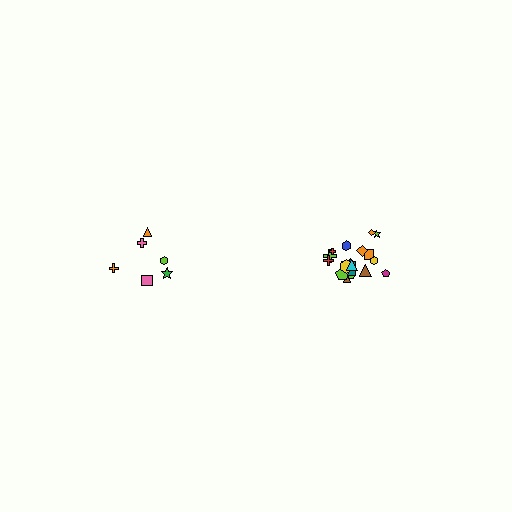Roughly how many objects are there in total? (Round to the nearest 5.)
Roughly 25 objects in total.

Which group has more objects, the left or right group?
The right group.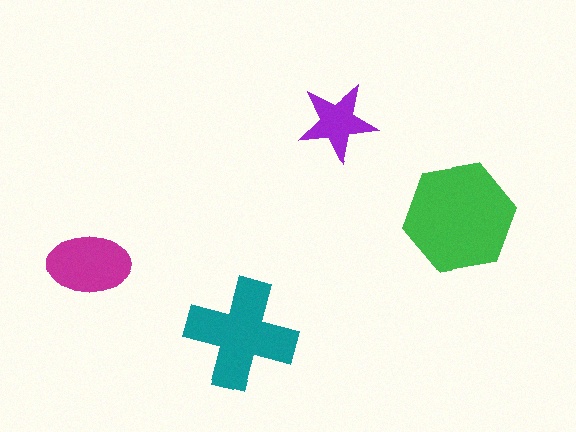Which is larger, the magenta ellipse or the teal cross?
The teal cross.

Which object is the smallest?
The purple star.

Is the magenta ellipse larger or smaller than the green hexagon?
Smaller.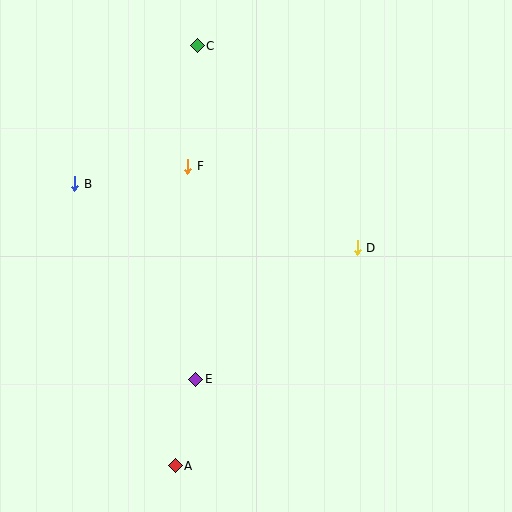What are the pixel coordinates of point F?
Point F is at (188, 166).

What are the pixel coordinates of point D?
Point D is at (357, 248).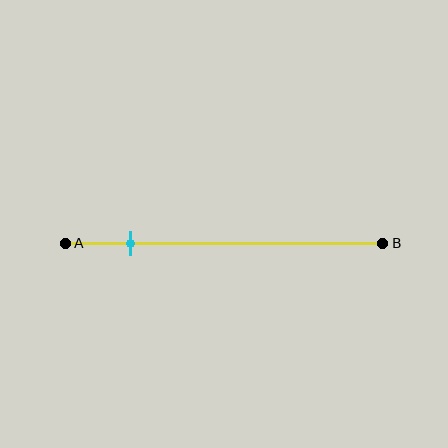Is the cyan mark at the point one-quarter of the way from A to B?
No, the mark is at about 20% from A, not at the 25% one-quarter point.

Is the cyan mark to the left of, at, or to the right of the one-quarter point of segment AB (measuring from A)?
The cyan mark is to the left of the one-quarter point of segment AB.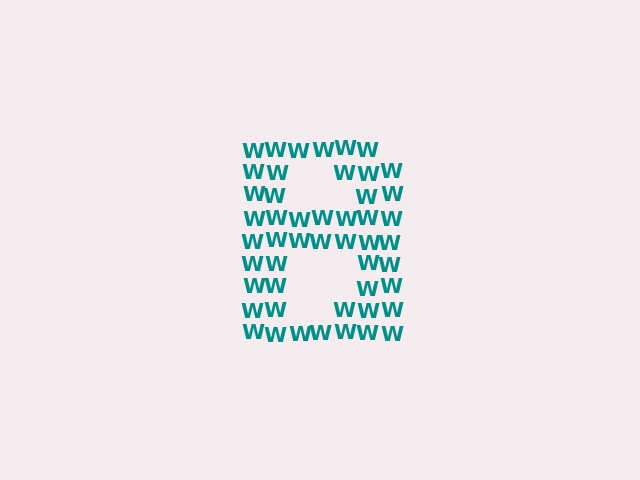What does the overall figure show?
The overall figure shows the letter B.